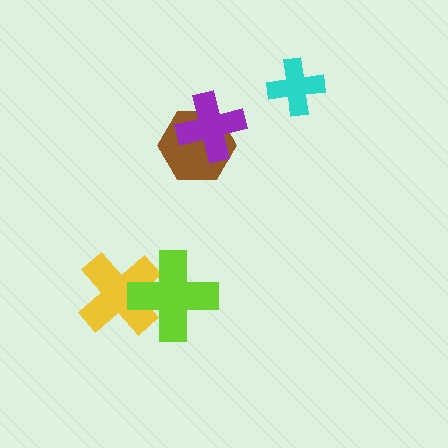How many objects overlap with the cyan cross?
0 objects overlap with the cyan cross.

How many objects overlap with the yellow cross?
1 object overlaps with the yellow cross.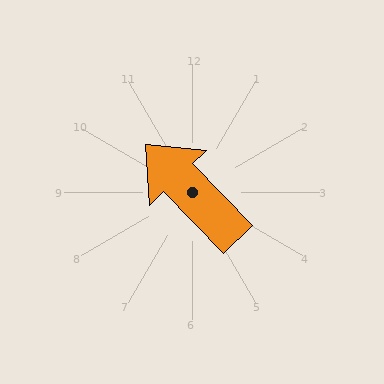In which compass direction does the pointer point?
Northwest.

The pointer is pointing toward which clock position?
Roughly 11 o'clock.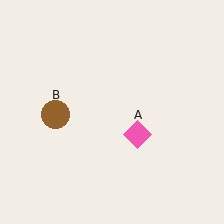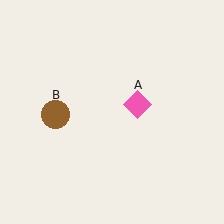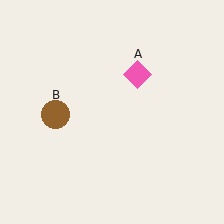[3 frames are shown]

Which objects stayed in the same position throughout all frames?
Brown circle (object B) remained stationary.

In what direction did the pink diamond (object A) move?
The pink diamond (object A) moved up.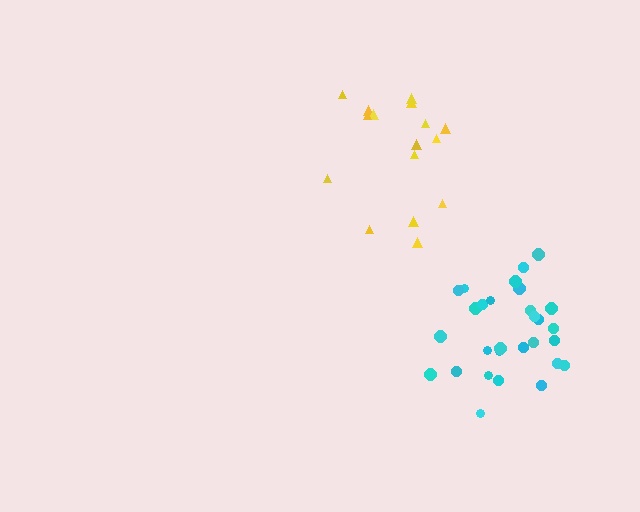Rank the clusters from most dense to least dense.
cyan, yellow.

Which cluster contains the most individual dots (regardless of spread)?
Cyan (29).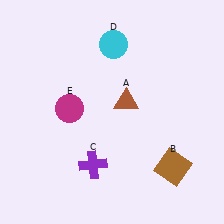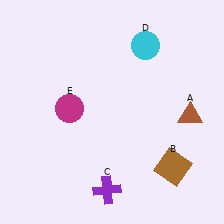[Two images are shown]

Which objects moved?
The objects that moved are: the brown triangle (A), the purple cross (C), the cyan circle (D).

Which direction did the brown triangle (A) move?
The brown triangle (A) moved right.